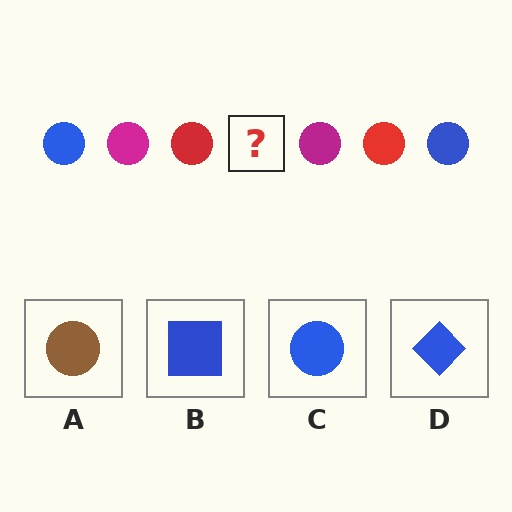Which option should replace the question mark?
Option C.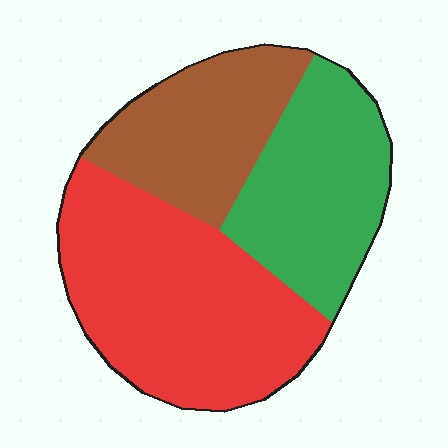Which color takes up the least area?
Brown, at roughly 25%.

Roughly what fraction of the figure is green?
Green takes up about one third (1/3) of the figure.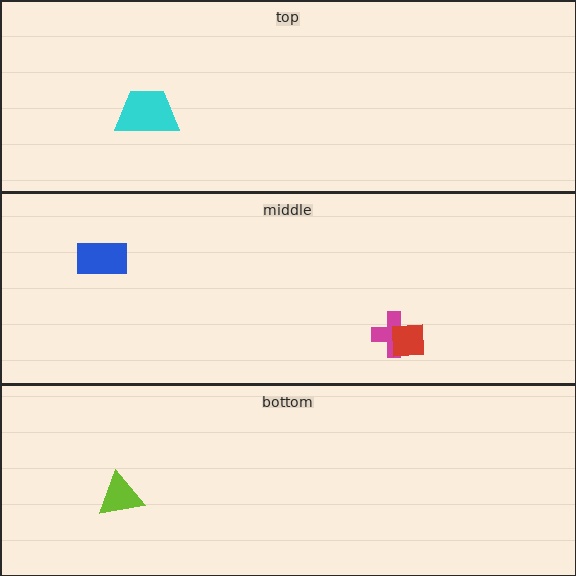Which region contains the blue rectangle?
The middle region.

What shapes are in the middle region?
The blue rectangle, the magenta cross, the red square.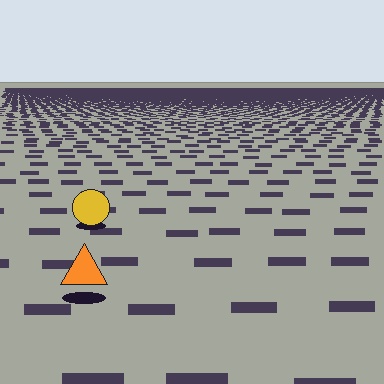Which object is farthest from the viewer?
The yellow circle is farthest from the viewer. It appears smaller and the ground texture around it is denser.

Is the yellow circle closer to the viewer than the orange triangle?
No. The orange triangle is closer — you can tell from the texture gradient: the ground texture is coarser near it.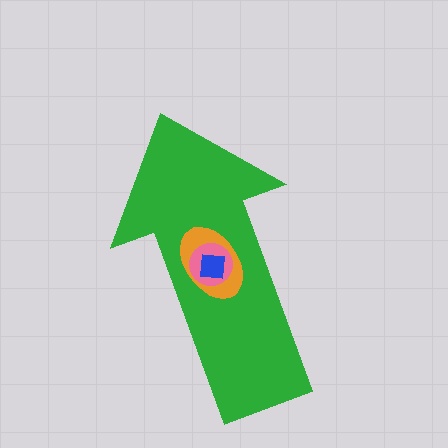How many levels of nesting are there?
4.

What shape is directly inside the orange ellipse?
The pink circle.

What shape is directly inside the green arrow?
The orange ellipse.